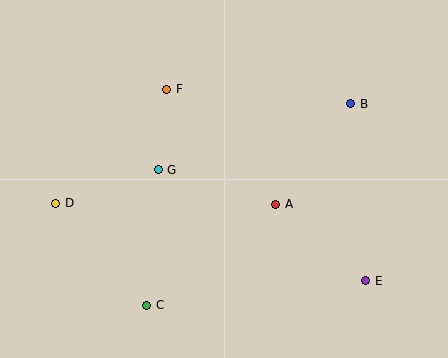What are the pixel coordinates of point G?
Point G is at (158, 170).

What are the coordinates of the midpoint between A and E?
The midpoint between A and E is at (321, 243).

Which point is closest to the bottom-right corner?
Point E is closest to the bottom-right corner.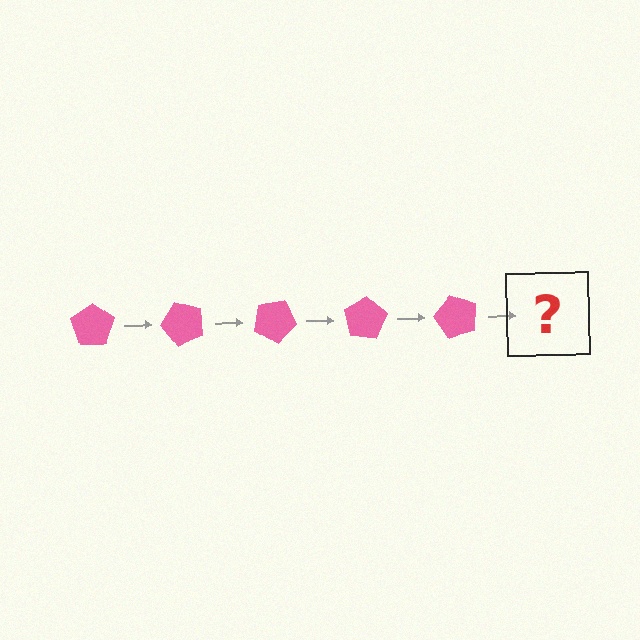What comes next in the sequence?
The next element should be a pink pentagon rotated 250 degrees.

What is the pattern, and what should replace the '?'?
The pattern is that the pentagon rotates 50 degrees each step. The '?' should be a pink pentagon rotated 250 degrees.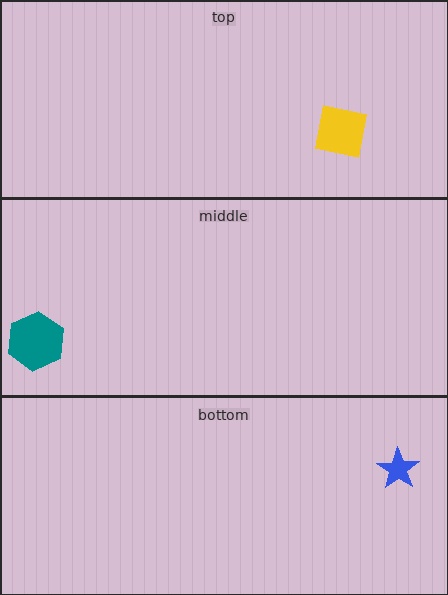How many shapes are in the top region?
1.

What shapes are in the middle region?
The teal hexagon.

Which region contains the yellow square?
The top region.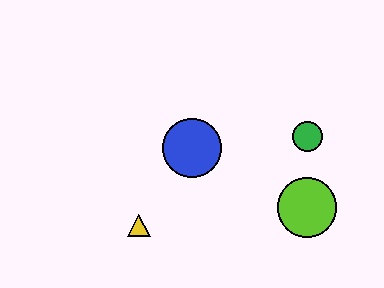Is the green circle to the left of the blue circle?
No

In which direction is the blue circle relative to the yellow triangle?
The blue circle is above the yellow triangle.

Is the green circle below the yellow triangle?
No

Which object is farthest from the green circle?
The yellow triangle is farthest from the green circle.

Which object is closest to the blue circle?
The yellow triangle is closest to the blue circle.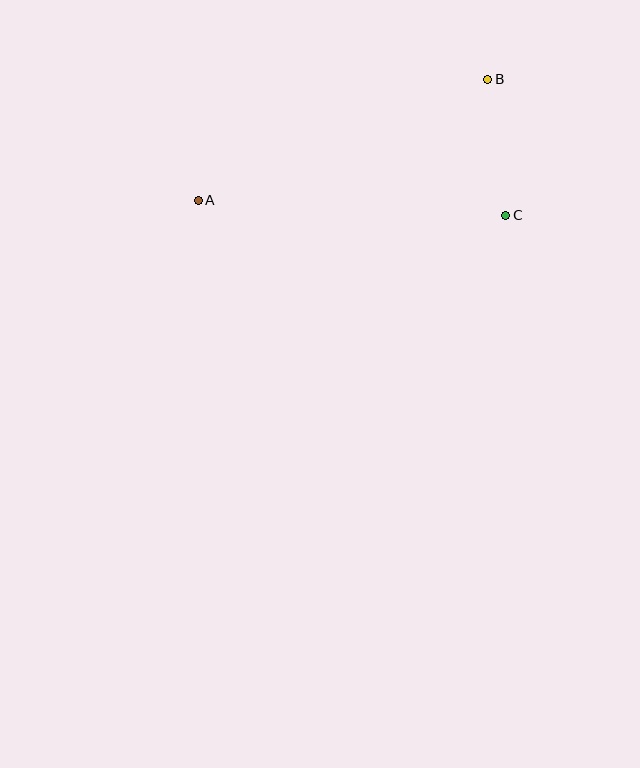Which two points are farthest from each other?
Points A and B are farthest from each other.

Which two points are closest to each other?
Points B and C are closest to each other.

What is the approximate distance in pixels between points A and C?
The distance between A and C is approximately 308 pixels.